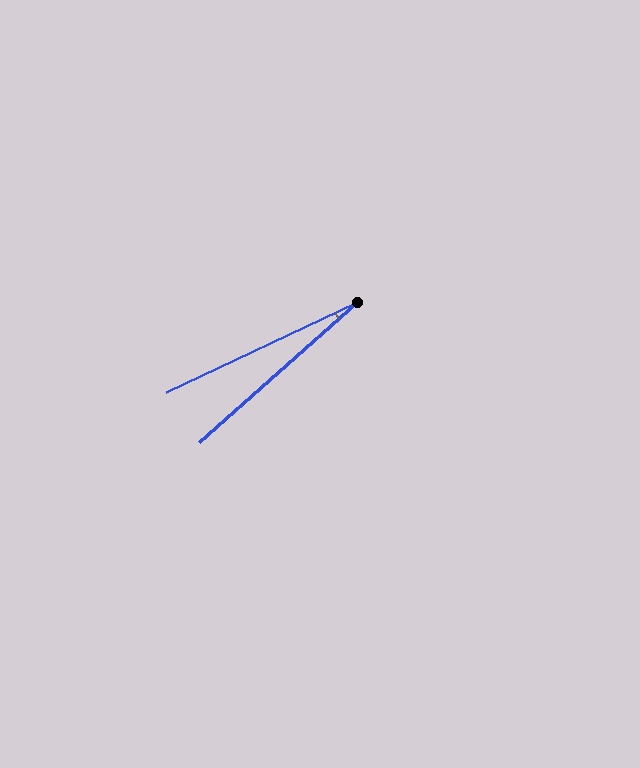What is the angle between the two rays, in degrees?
Approximately 17 degrees.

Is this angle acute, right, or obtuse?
It is acute.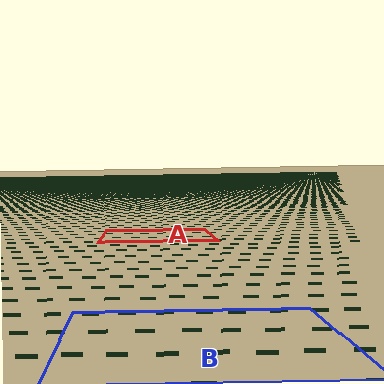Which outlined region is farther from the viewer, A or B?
Region A is farther from the viewer — the texture elements inside it appear smaller and more densely packed.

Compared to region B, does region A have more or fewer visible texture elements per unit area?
Region A has more texture elements per unit area — they are packed more densely because it is farther away.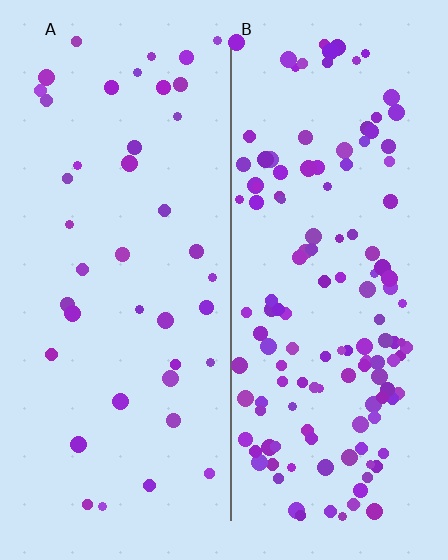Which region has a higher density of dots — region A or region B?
B (the right).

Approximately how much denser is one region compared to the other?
Approximately 3.3× — region B over region A.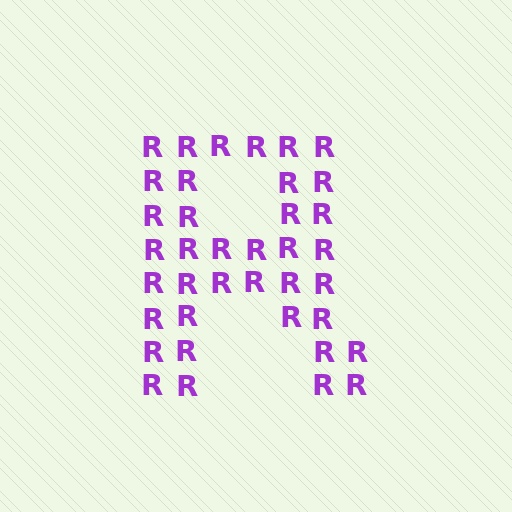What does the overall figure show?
The overall figure shows the letter R.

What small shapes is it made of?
It is made of small letter R's.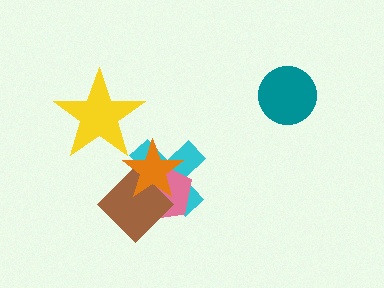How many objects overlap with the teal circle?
0 objects overlap with the teal circle.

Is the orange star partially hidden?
No, no other shape covers it.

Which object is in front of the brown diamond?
The orange star is in front of the brown diamond.